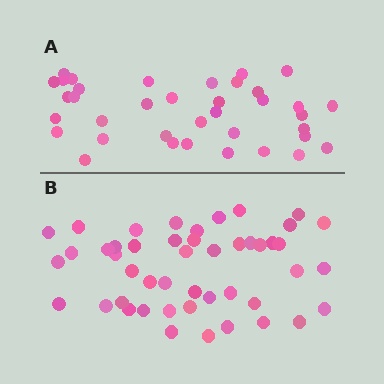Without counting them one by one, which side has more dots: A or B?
Region B (the bottom region) has more dots.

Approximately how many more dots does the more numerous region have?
Region B has roughly 10 or so more dots than region A.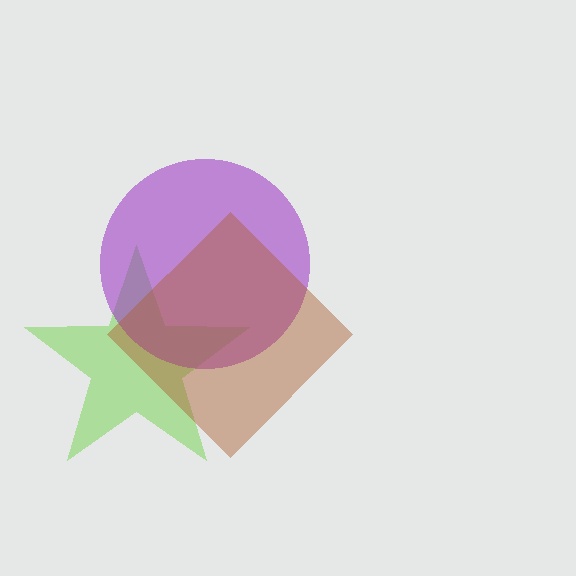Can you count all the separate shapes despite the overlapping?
Yes, there are 3 separate shapes.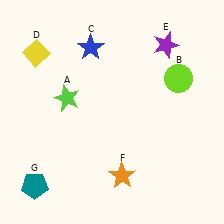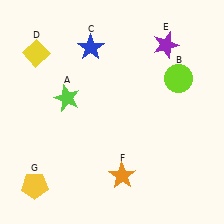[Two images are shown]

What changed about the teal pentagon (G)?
In Image 1, G is teal. In Image 2, it changed to yellow.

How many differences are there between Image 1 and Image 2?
There is 1 difference between the two images.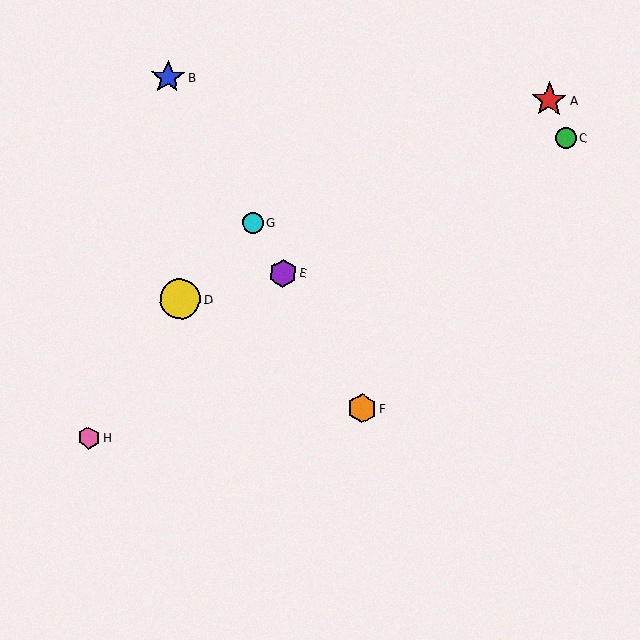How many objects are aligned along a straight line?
4 objects (B, E, F, G) are aligned along a straight line.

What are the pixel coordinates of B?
Object B is at (168, 77).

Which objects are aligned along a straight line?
Objects B, E, F, G are aligned along a straight line.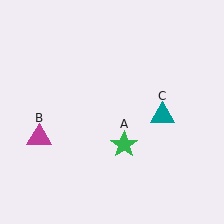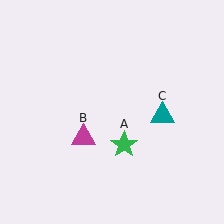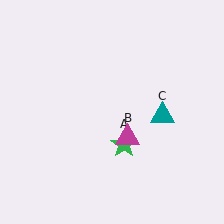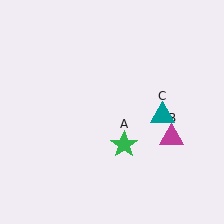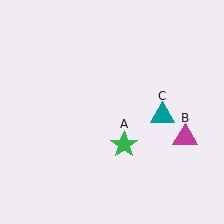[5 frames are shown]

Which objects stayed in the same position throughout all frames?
Green star (object A) and teal triangle (object C) remained stationary.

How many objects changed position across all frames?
1 object changed position: magenta triangle (object B).